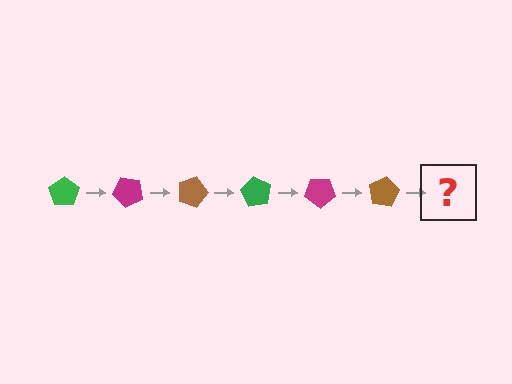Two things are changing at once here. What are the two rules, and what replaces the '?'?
The two rules are that it rotates 45 degrees each step and the color cycles through green, magenta, and brown. The '?' should be a green pentagon, rotated 270 degrees from the start.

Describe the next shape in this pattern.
It should be a green pentagon, rotated 270 degrees from the start.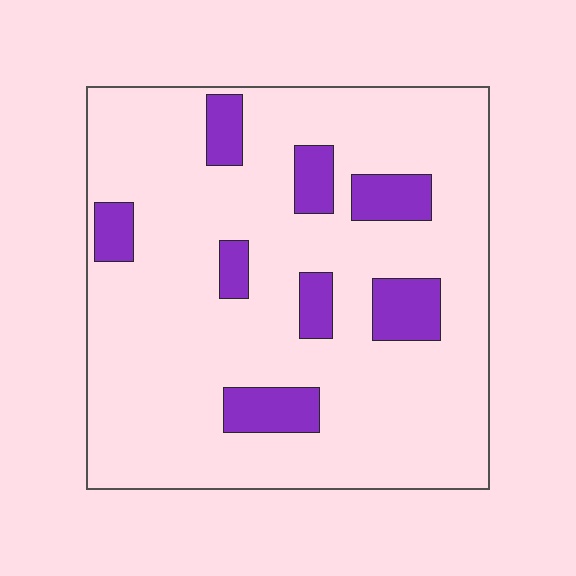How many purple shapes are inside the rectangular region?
8.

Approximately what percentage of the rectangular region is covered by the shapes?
Approximately 15%.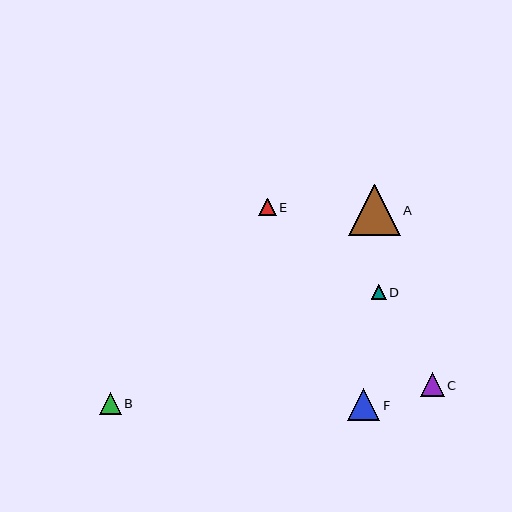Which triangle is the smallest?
Triangle D is the smallest with a size of approximately 15 pixels.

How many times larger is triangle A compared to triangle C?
Triangle A is approximately 2.2 times the size of triangle C.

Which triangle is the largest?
Triangle A is the largest with a size of approximately 51 pixels.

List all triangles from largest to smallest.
From largest to smallest: A, F, C, B, E, D.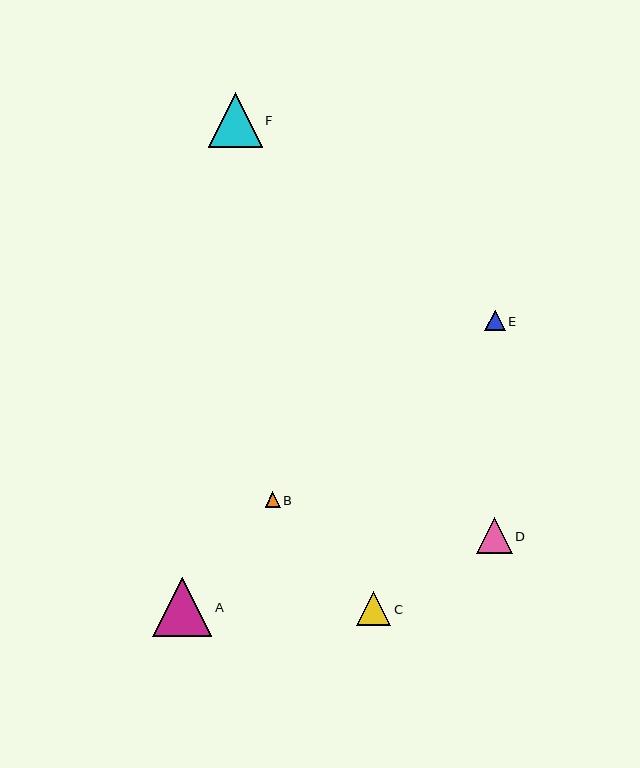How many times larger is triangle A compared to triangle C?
Triangle A is approximately 1.7 times the size of triangle C.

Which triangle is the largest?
Triangle A is the largest with a size of approximately 59 pixels.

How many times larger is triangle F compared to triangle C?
Triangle F is approximately 1.6 times the size of triangle C.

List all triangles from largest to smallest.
From largest to smallest: A, F, D, C, E, B.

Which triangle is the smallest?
Triangle B is the smallest with a size of approximately 15 pixels.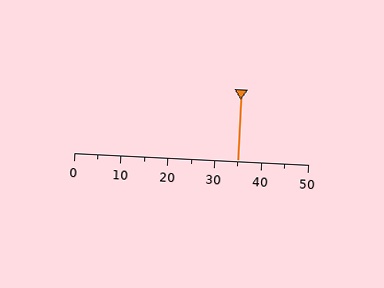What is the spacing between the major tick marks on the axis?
The major ticks are spaced 10 apart.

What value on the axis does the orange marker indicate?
The marker indicates approximately 35.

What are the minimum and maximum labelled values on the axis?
The axis runs from 0 to 50.